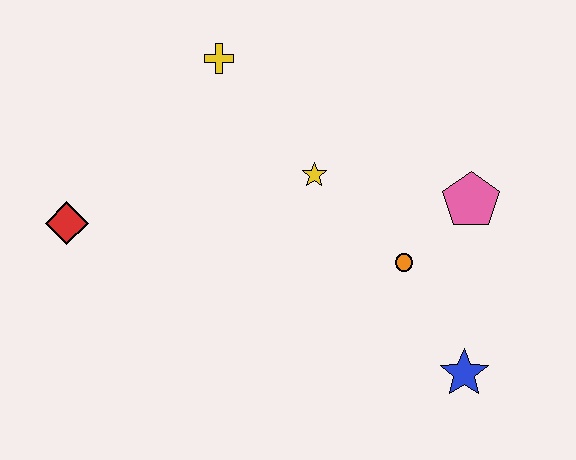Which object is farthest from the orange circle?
The red diamond is farthest from the orange circle.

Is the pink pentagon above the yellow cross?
No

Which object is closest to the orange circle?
The pink pentagon is closest to the orange circle.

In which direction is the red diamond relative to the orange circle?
The red diamond is to the left of the orange circle.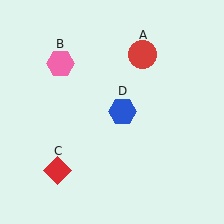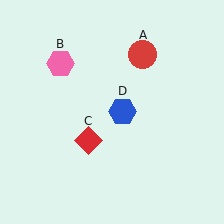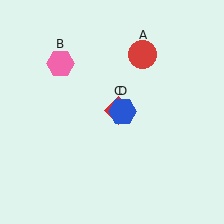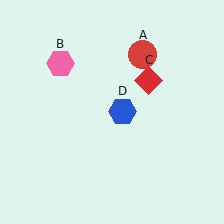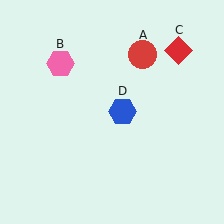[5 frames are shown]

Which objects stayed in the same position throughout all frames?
Red circle (object A) and pink hexagon (object B) and blue hexagon (object D) remained stationary.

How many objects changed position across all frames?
1 object changed position: red diamond (object C).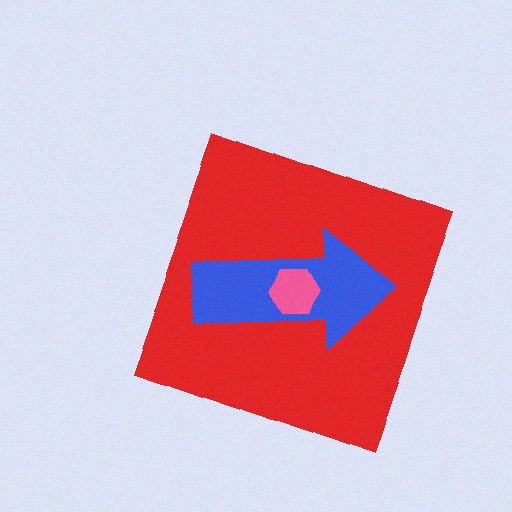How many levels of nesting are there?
3.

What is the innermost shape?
The pink hexagon.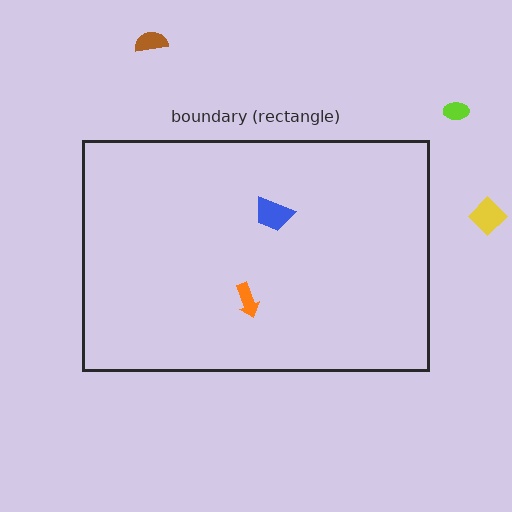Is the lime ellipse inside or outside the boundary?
Outside.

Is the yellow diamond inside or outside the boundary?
Outside.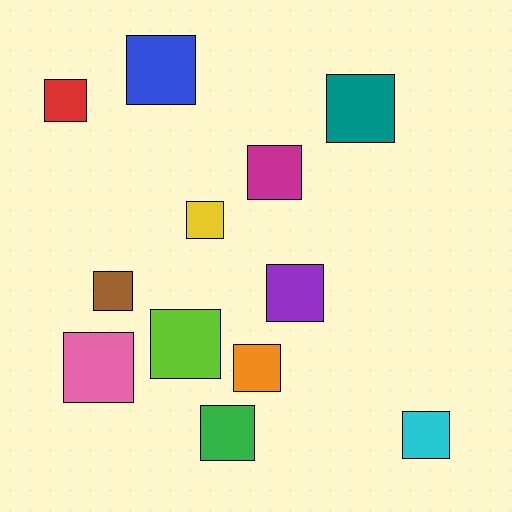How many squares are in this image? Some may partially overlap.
There are 12 squares.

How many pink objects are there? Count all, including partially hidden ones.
There is 1 pink object.